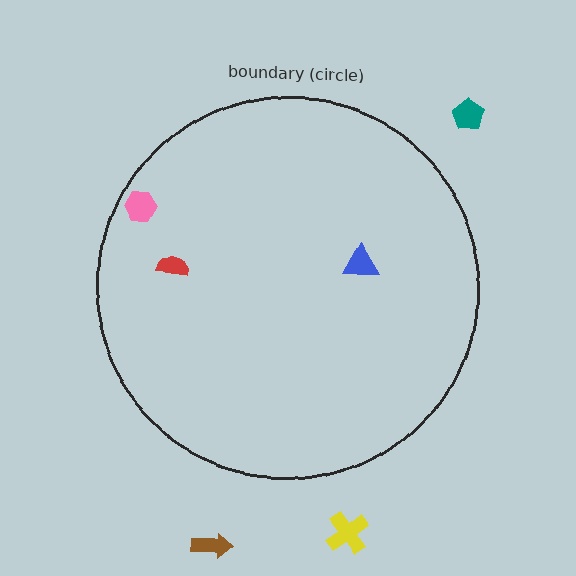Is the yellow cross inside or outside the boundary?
Outside.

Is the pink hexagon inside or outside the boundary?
Inside.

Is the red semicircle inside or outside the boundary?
Inside.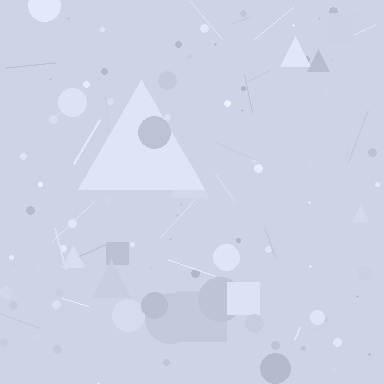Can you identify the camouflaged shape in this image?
The camouflaged shape is a triangle.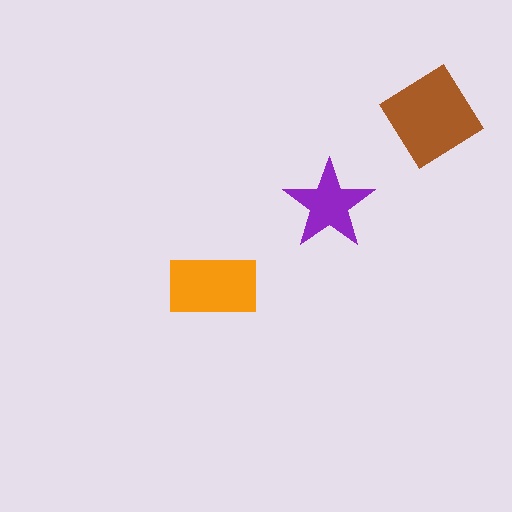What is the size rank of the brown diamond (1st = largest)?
1st.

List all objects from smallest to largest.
The purple star, the orange rectangle, the brown diamond.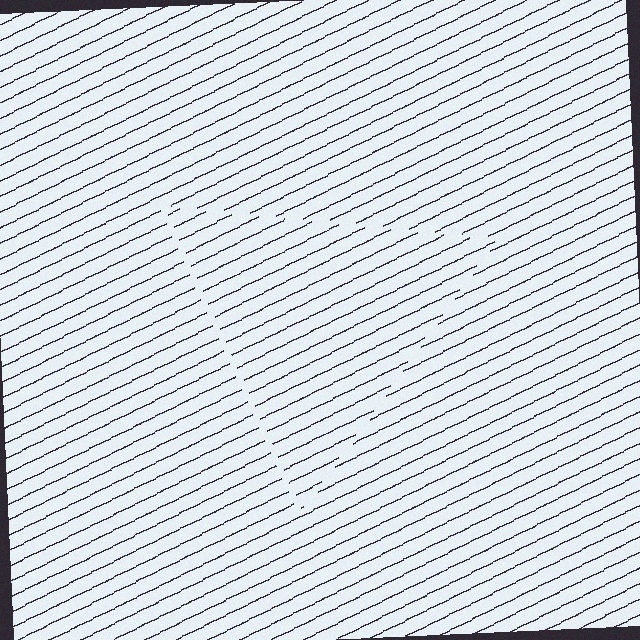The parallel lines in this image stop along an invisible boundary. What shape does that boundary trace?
An illusory triangle. The interior of the shape contains the same grating, shifted by half a period — the contour is defined by the phase discontinuity where line-ends from the inner and outer gratings abut.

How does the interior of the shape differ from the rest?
The interior of the shape contains the same grating, shifted by half a period — the contour is defined by the phase discontinuity where line-ends from the inner and outer gratings abut.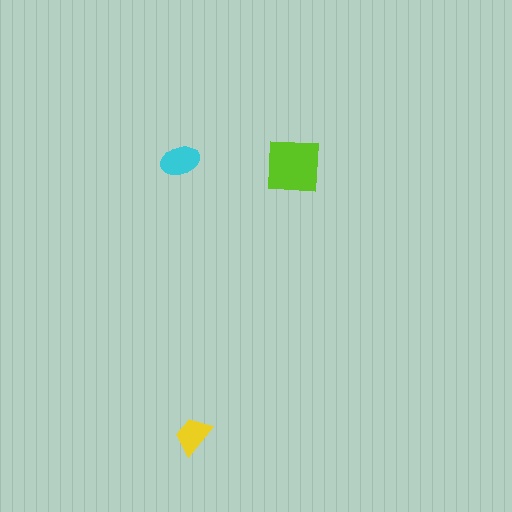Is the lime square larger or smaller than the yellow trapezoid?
Larger.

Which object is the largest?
The lime square.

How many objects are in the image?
There are 3 objects in the image.